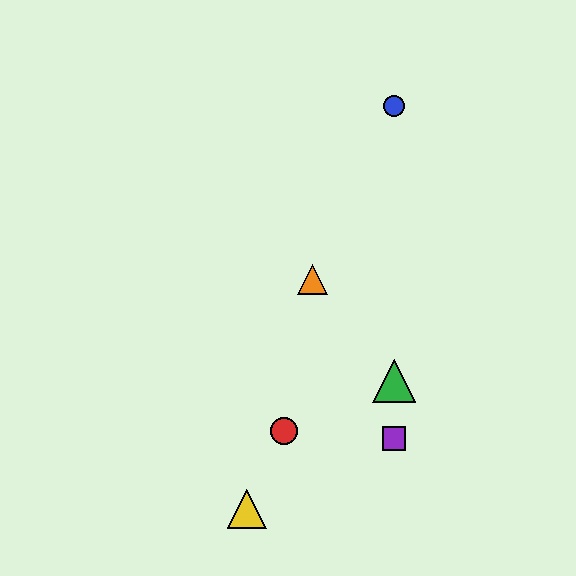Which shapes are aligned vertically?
The blue circle, the green triangle, the purple square are aligned vertically.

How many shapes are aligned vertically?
3 shapes (the blue circle, the green triangle, the purple square) are aligned vertically.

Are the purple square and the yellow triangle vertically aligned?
No, the purple square is at x≈394 and the yellow triangle is at x≈247.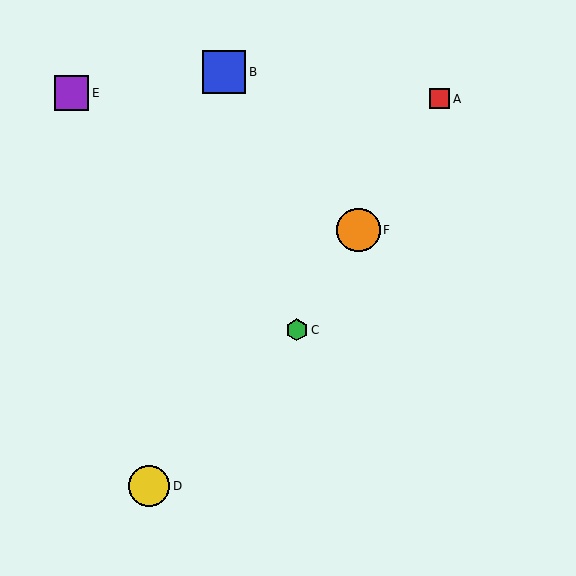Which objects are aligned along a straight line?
Objects A, C, F are aligned along a straight line.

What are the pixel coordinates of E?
Object E is at (71, 93).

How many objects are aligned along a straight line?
3 objects (A, C, F) are aligned along a straight line.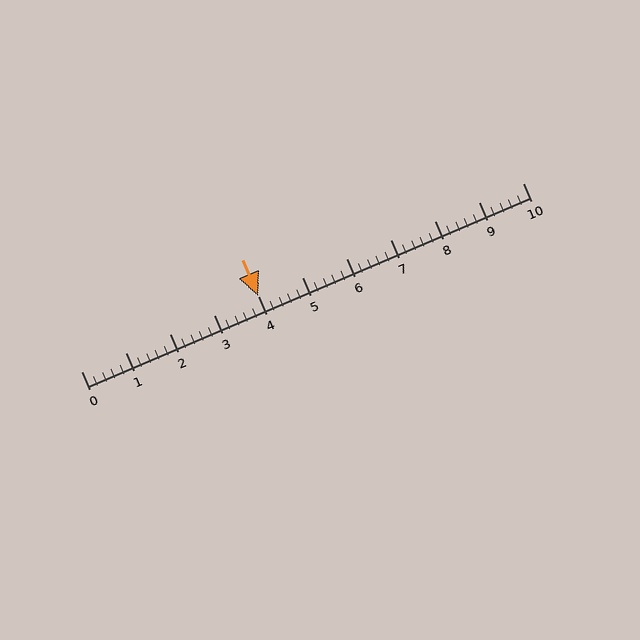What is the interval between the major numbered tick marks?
The major tick marks are spaced 1 units apart.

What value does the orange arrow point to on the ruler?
The orange arrow points to approximately 4.0.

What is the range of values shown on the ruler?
The ruler shows values from 0 to 10.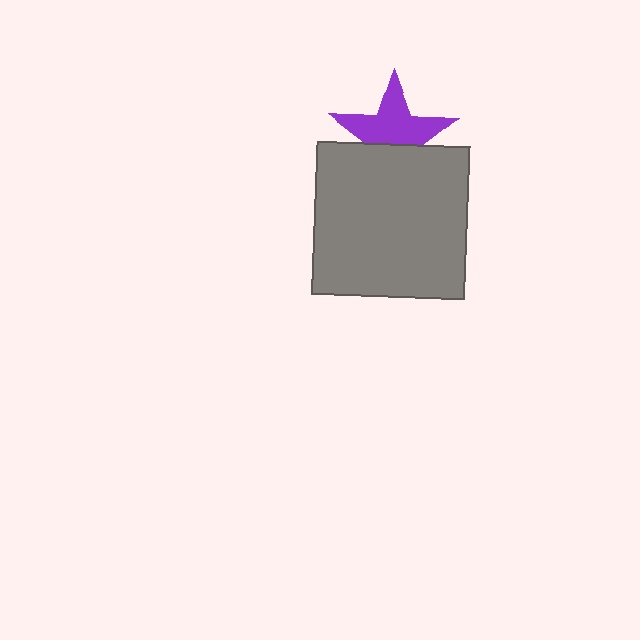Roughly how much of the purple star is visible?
About half of it is visible (roughly 62%).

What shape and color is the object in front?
The object in front is a gray square.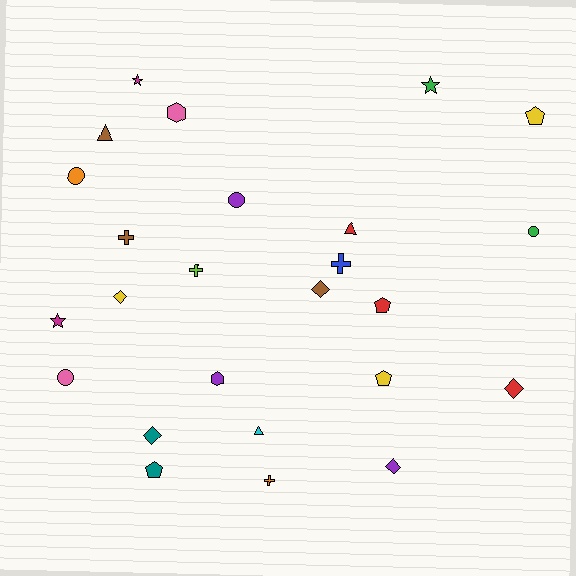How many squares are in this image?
There are no squares.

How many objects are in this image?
There are 25 objects.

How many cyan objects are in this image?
There is 1 cyan object.